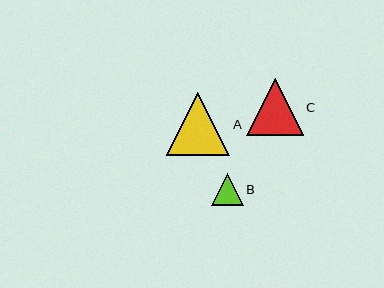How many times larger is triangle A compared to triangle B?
Triangle A is approximately 2.0 times the size of triangle B.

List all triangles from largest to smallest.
From largest to smallest: A, C, B.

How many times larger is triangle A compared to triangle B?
Triangle A is approximately 2.0 times the size of triangle B.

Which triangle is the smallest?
Triangle B is the smallest with a size of approximately 32 pixels.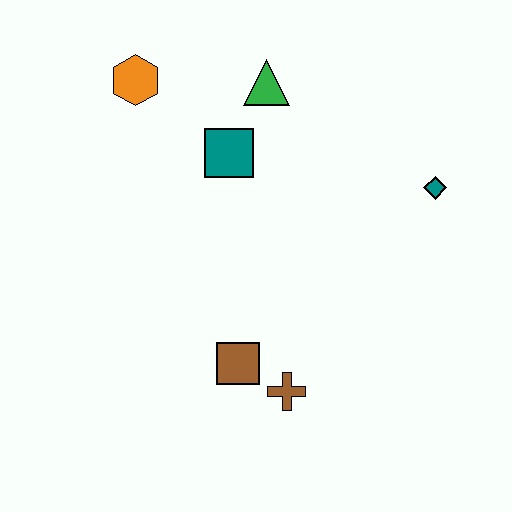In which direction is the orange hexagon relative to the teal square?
The orange hexagon is to the left of the teal square.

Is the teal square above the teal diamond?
Yes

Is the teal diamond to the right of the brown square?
Yes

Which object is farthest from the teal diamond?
The orange hexagon is farthest from the teal diamond.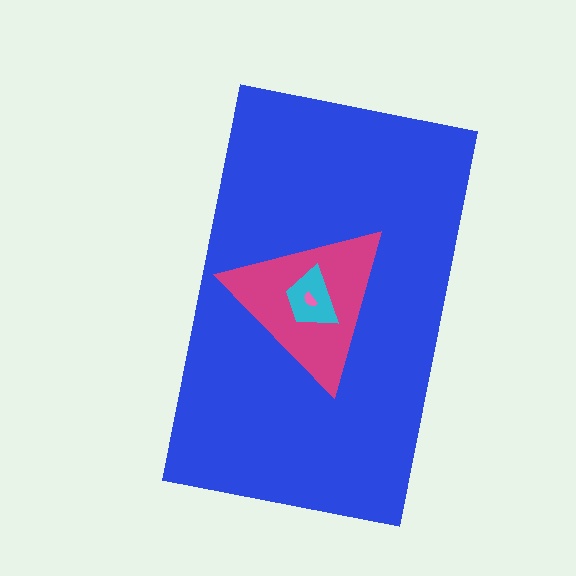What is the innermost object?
The pink semicircle.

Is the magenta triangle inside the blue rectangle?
Yes.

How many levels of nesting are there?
4.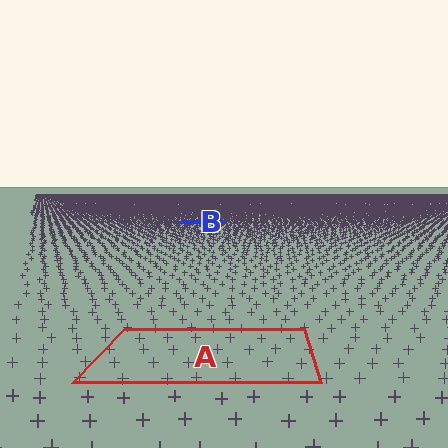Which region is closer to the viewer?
Region A is closer. The texture elements there are larger and more spread out.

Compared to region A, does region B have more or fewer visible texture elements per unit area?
Region B has more texture elements per unit area — they are packed more densely because it is farther away.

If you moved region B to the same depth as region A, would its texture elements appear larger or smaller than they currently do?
They would appear larger. At a closer depth, the same texture elements are projected at a bigger on-screen size.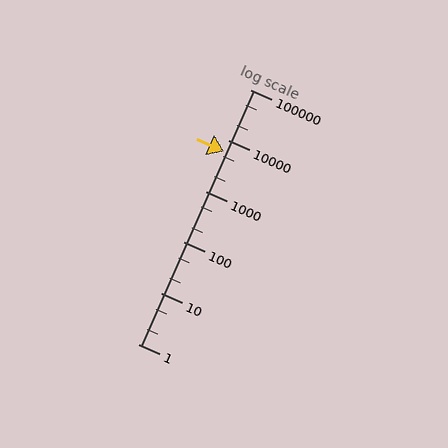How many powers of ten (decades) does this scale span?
The scale spans 5 decades, from 1 to 100000.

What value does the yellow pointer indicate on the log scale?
The pointer indicates approximately 6000.